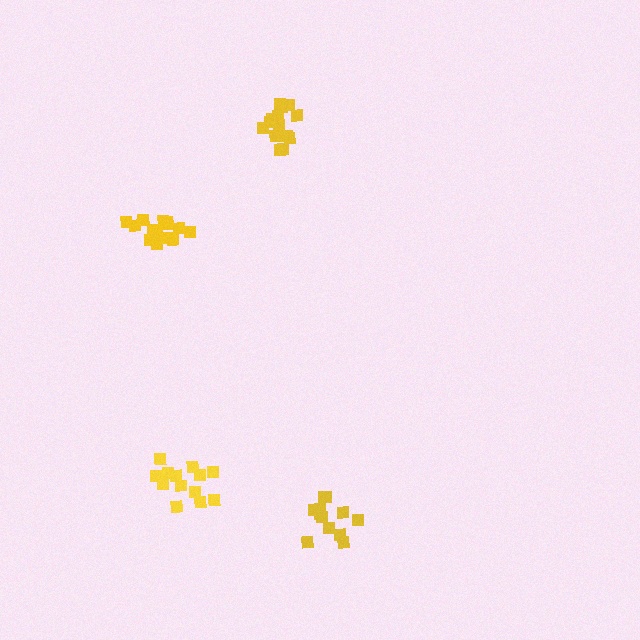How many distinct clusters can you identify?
There are 4 distinct clusters.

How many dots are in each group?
Group 1: 14 dots, Group 2: 13 dots, Group 3: 15 dots, Group 4: 13 dots (55 total).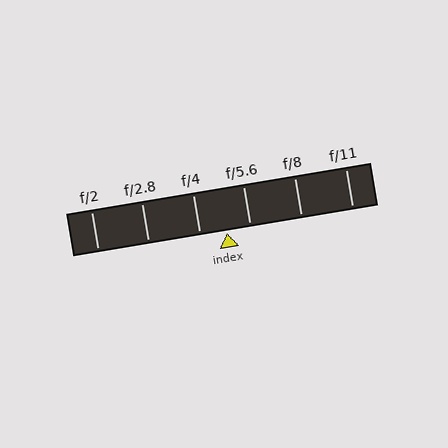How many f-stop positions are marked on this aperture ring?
There are 6 f-stop positions marked.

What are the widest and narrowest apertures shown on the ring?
The widest aperture shown is f/2 and the narrowest is f/11.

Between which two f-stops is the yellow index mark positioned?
The index mark is between f/4 and f/5.6.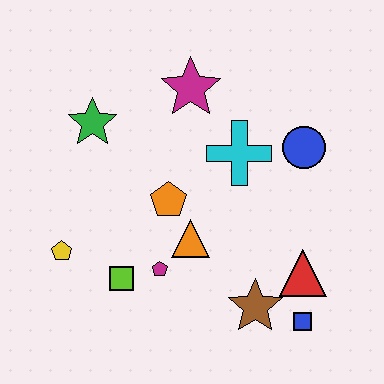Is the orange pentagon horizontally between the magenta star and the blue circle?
No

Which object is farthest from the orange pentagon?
The blue square is farthest from the orange pentagon.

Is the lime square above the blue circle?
No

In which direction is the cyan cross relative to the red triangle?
The cyan cross is above the red triangle.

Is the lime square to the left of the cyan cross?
Yes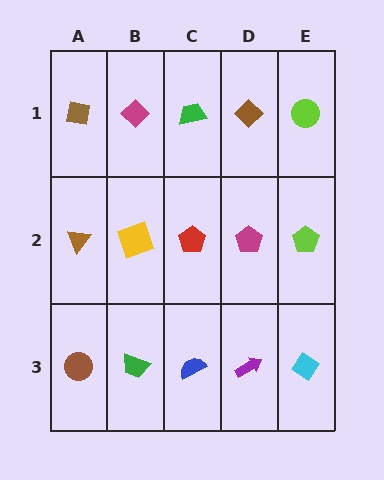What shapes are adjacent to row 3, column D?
A magenta pentagon (row 2, column D), a blue semicircle (row 3, column C), a cyan diamond (row 3, column E).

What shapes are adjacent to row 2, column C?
A green trapezoid (row 1, column C), a blue semicircle (row 3, column C), a yellow square (row 2, column B), a magenta pentagon (row 2, column D).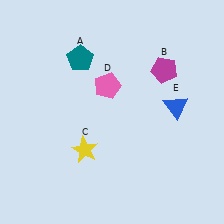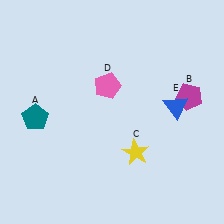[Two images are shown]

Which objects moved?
The objects that moved are: the teal pentagon (A), the magenta pentagon (B), the yellow star (C).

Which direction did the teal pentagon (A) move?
The teal pentagon (A) moved down.